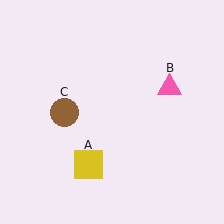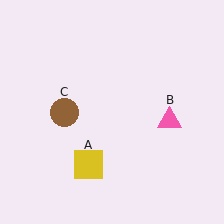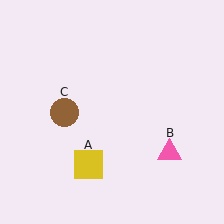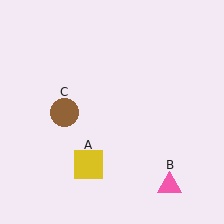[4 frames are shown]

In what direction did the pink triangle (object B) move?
The pink triangle (object B) moved down.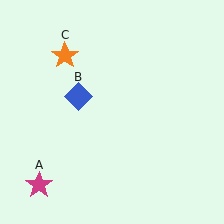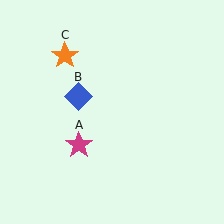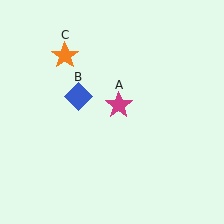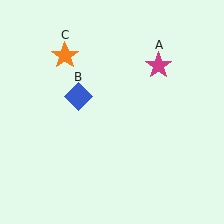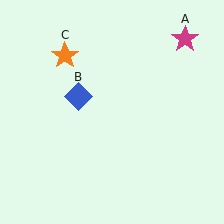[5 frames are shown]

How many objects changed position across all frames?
1 object changed position: magenta star (object A).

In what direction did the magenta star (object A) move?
The magenta star (object A) moved up and to the right.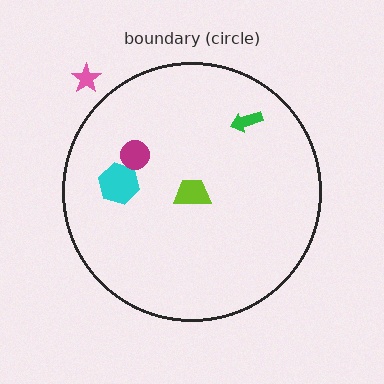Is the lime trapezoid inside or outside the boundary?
Inside.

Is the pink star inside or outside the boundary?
Outside.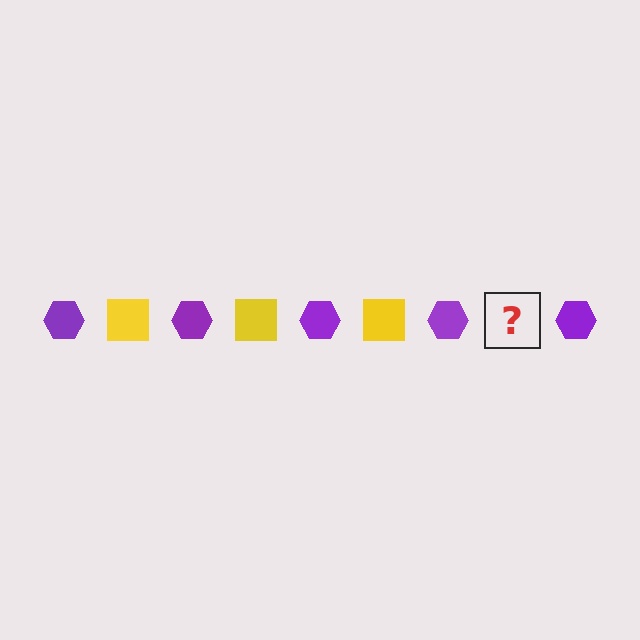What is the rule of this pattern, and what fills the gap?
The rule is that the pattern alternates between purple hexagon and yellow square. The gap should be filled with a yellow square.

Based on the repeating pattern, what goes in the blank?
The blank should be a yellow square.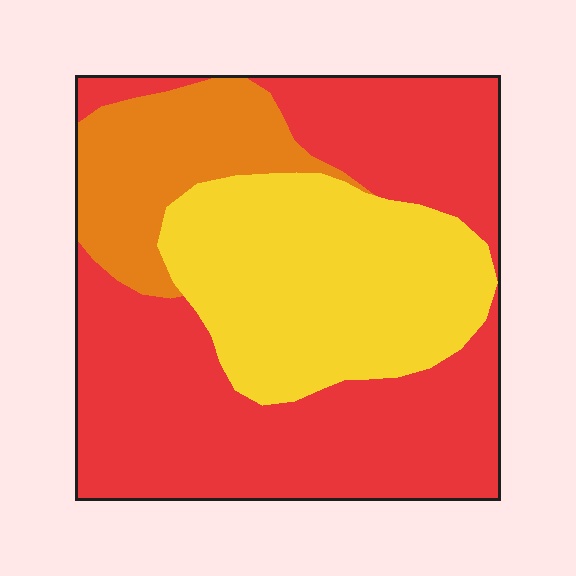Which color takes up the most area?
Red, at roughly 55%.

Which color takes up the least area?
Orange, at roughly 15%.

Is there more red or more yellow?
Red.